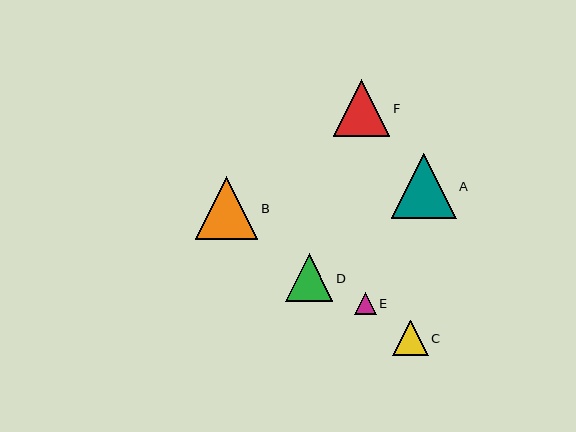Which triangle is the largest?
Triangle A is the largest with a size of approximately 65 pixels.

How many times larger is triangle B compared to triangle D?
Triangle B is approximately 1.3 times the size of triangle D.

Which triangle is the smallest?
Triangle E is the smallest with a size of approximately 22 pixels.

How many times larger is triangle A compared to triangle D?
Triangle A is approximately 1.4 times the size of triangle D.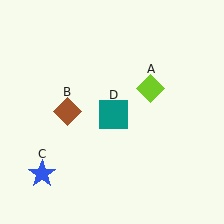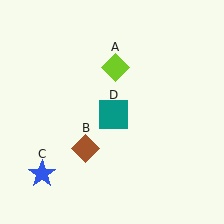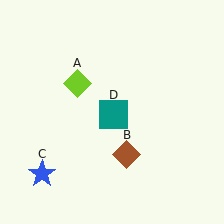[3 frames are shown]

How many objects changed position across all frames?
2 objects changed position: lime diamond (object A), brown diamond (object B).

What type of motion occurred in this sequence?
The lime diamond (object A), brown diamond (object B) rotated counterclockwise around the center of the scene.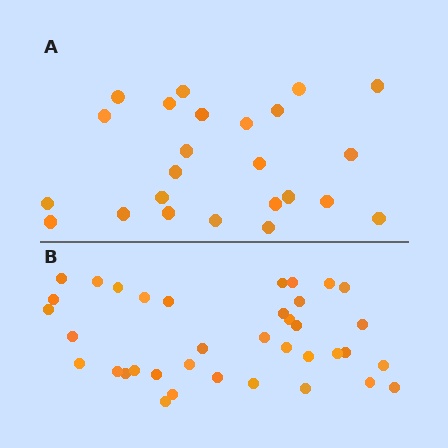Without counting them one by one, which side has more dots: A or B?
Region B (the bottom region) has more dots.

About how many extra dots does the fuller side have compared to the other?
Region B has approximately 15 more dots than region A.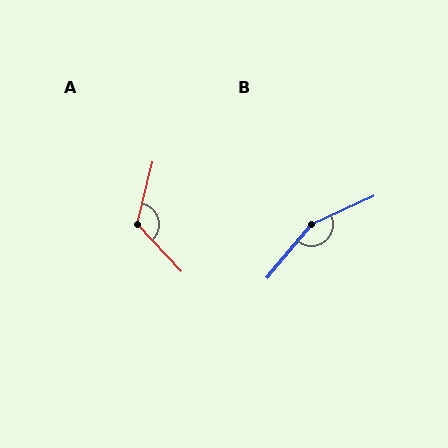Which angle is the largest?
B, at approximately 154 degrees.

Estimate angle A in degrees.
Approximately 123 degrees.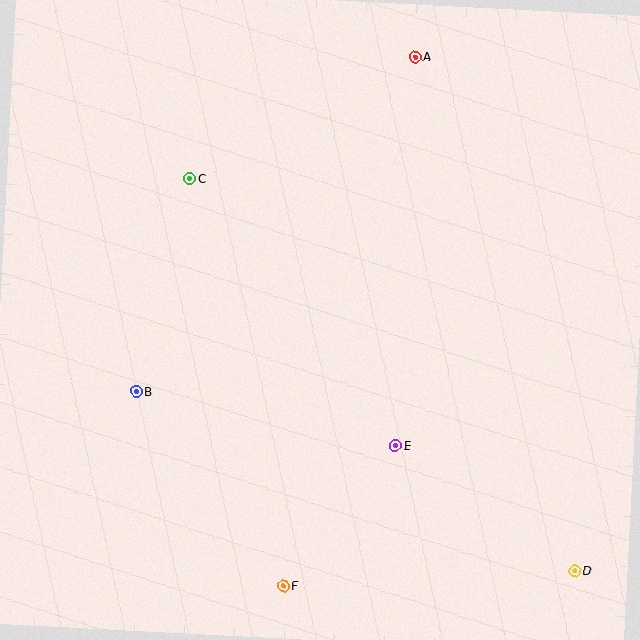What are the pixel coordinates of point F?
Point F is at (284, 586).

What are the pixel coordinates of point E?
Point E is at (395, 445).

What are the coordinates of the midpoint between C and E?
The midpoint between C and E is at (293, 312).